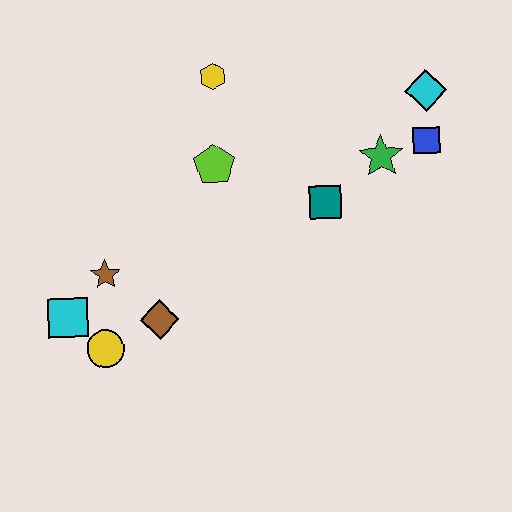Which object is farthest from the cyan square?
The cyan diamond is farthest from the cyan square.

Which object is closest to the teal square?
The green star is closest to the teal square.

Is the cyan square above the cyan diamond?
No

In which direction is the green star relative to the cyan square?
The green star is to the right of the cyan square.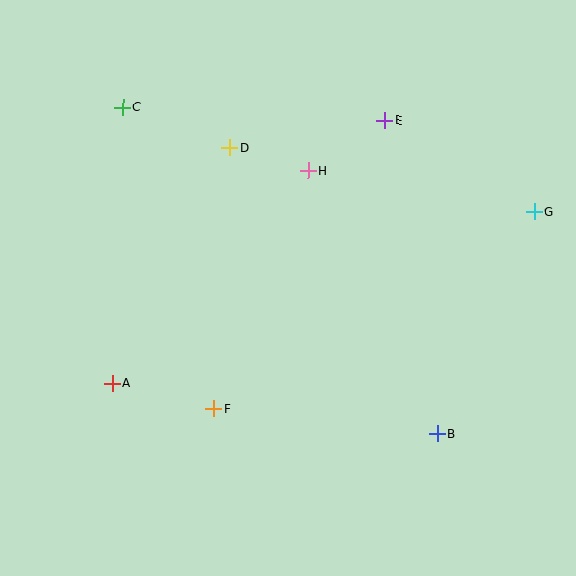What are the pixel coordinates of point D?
Point D is at (229, 148).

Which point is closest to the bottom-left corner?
Point A is closest to the bottom-left corner.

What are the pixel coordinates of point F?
Point F is at (214, 409).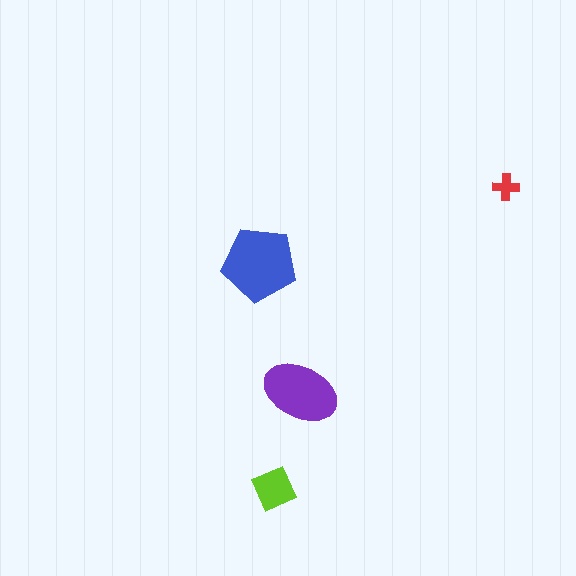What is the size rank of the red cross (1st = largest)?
4th.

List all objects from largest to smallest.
The blue pentagon, the purple ellipse, the lime diamond, the red cross.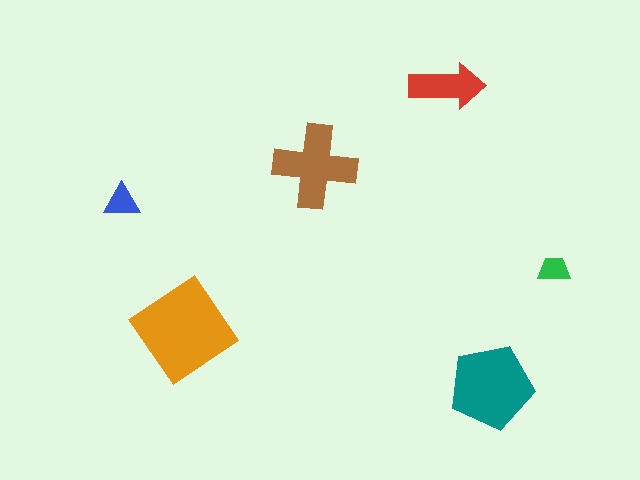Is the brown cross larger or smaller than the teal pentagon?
Smaller.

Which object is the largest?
The orange diamond.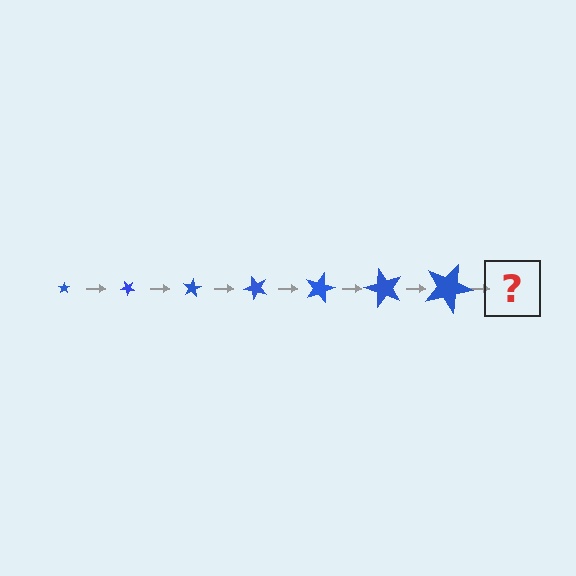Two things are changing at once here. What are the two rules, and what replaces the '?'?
The two rules are that the star grows larger each step and it rotates 40 degrees each step. The '?' should be a star, larger than the previous one and rotated 280 degrees from the start.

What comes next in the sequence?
The next element should be a star, larger than the previous one and rotated 280 degrees from the start.